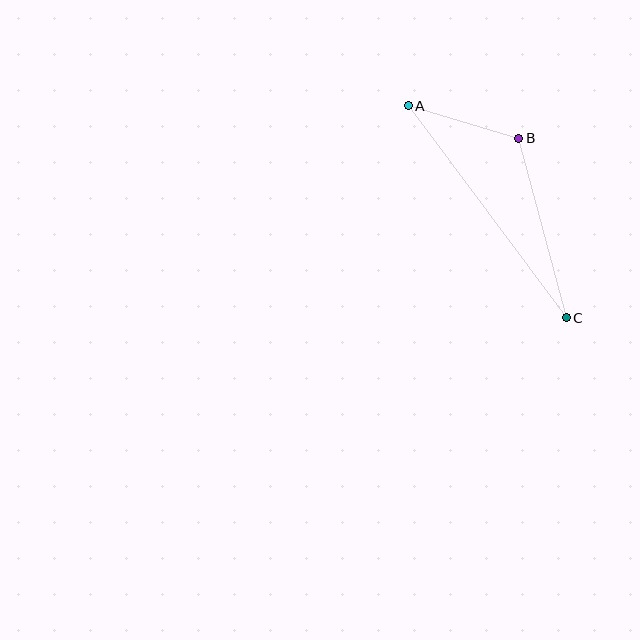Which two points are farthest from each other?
Points A and C are farthest from each other.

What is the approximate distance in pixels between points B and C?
The distance between B and C is approximately 186 pixels.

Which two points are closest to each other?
Points A and B are closest to each other.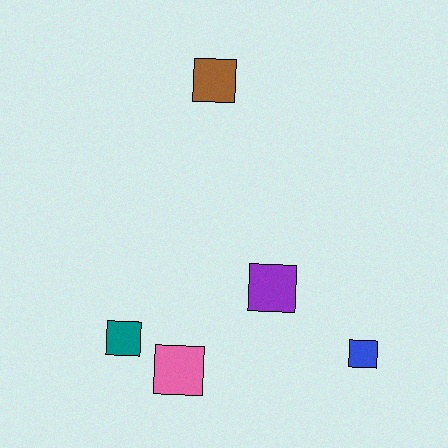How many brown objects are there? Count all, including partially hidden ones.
There is 1 brown object.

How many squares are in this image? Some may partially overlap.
There are 5 squares.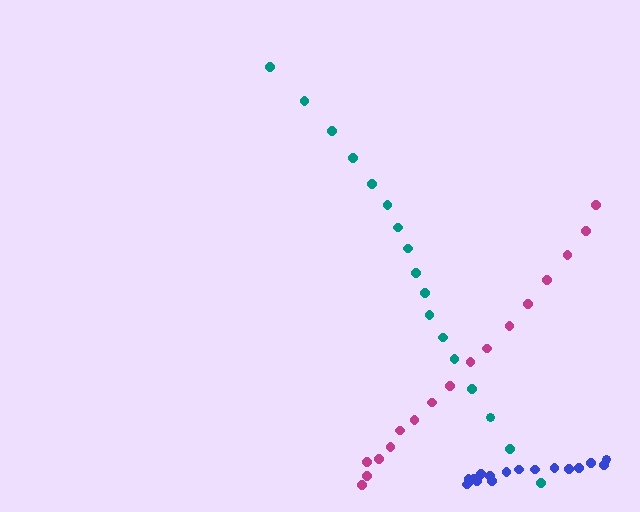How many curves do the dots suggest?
There are 3 distinct paths.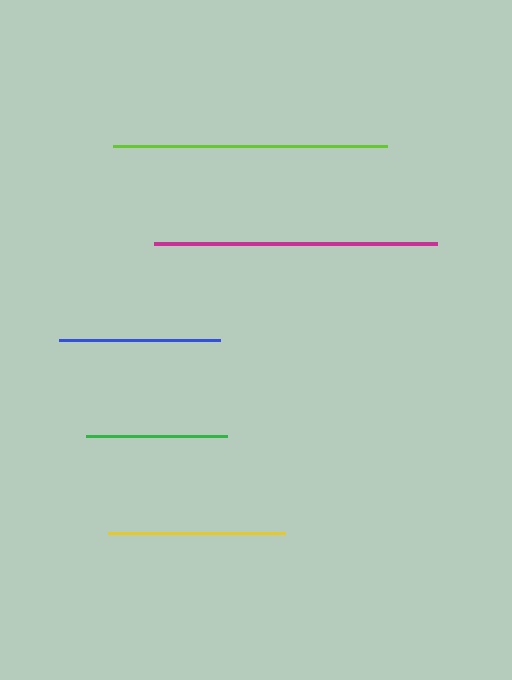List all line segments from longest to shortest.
From longest to shortest: magenta, lime, yellow, blue, green.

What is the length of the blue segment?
The blue segment is approximately 161 pixels long.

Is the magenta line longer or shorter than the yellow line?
The magenta line is longer than the yellow line.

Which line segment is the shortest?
The green line is the shortest at approximately 141 pixels.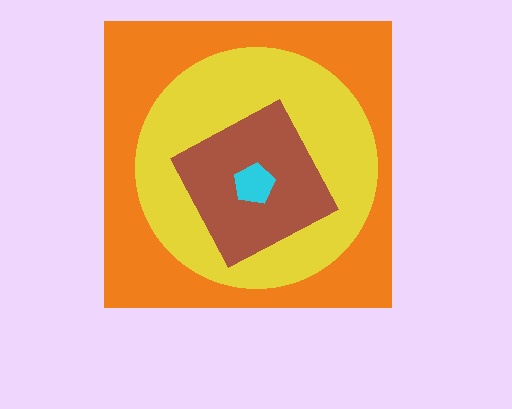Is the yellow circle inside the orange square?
Yes.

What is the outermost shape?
The orange square.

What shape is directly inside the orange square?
The yellow circle.